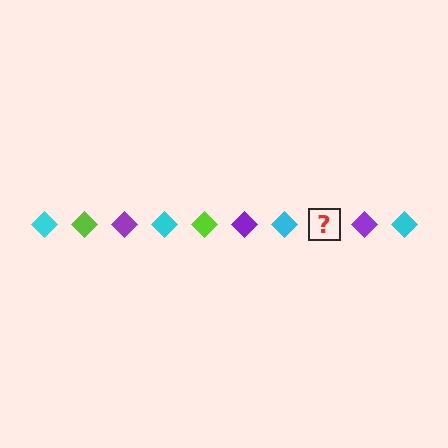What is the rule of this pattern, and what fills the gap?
The rule is that the pattern cycles through cyan, lime, purple diamonds. The gap should be filled with a lime diamond.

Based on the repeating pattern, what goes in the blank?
The blank should be a lime diamond.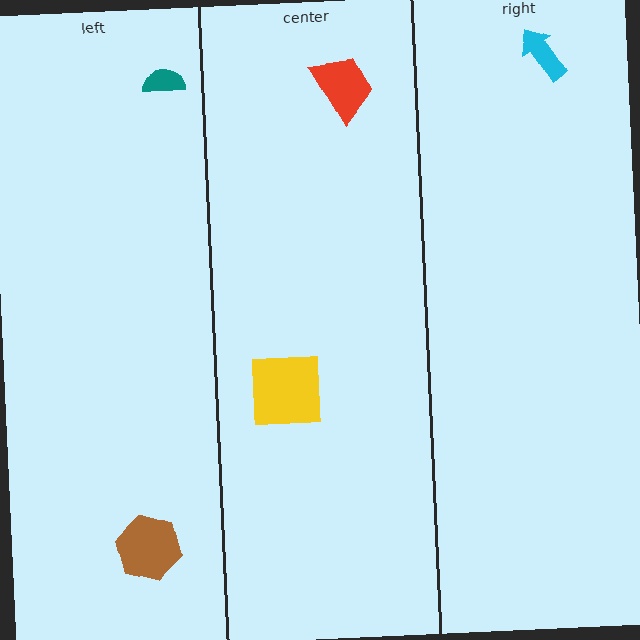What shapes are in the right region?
The cyan arrow.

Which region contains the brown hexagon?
The left region.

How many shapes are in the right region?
1.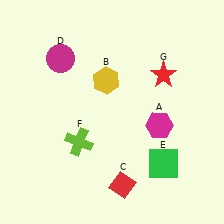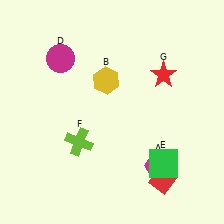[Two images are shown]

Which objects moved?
The objects that moved are: the magenta hexagon (A), the red diamond (C).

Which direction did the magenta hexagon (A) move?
The magenta hexagon (A) moved down.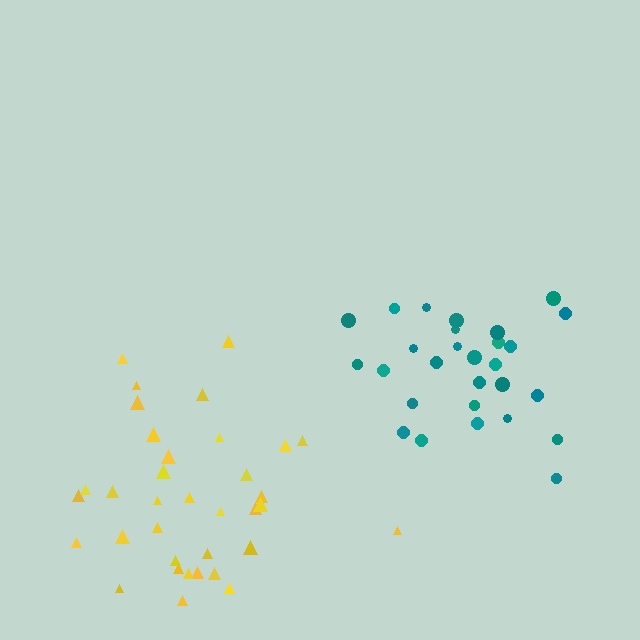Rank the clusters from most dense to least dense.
yellow, teal.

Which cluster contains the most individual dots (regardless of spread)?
Yellow (35).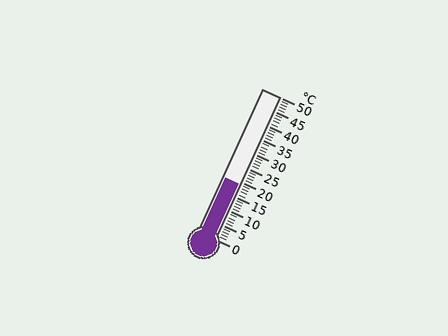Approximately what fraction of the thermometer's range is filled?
The thermometer is filled to approximately 40% of its range.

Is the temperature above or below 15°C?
The temperature is above 15°C.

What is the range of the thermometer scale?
The thermometer scale ranges from 0°C to 50°C.